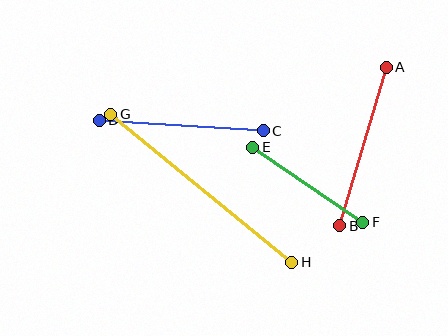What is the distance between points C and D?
The distance is approximately 165 pixels.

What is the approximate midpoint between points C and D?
The midpoint is at approximately (181, 126) pixels.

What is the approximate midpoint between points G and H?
The midpoint is at approximately (201, 188) pixels.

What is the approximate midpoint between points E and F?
The midpoint is at approximately (308, 185) pixels.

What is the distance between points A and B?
The distance is approximately 165 pixels.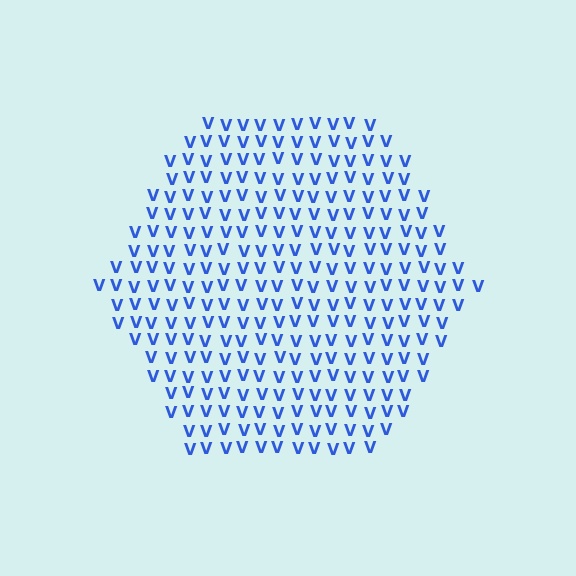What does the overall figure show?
The overall figure shows a hexagon.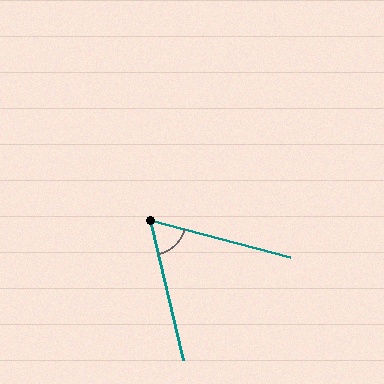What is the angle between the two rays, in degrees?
Approximately 62 degrees.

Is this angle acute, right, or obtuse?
It is acute.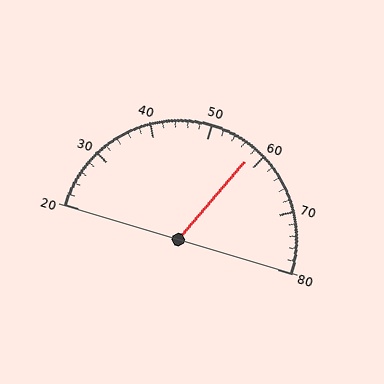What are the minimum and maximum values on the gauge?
The gauge ranges from 20 to 80.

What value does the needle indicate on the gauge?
The needle indicates approximately 58.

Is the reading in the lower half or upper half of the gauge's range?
The reading is in the upper half of the range (20 to 80).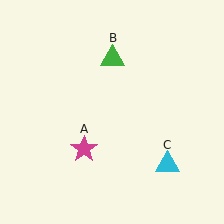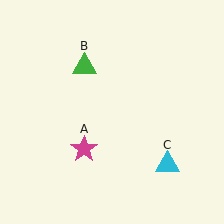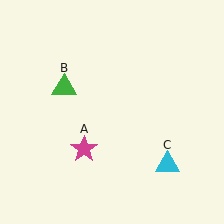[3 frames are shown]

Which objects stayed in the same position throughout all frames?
Magenta star (object A) and cyan triangle (object C) remained stationary.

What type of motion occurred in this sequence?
The green triangle (object B) rotated counterclockwise around the center of the scene.